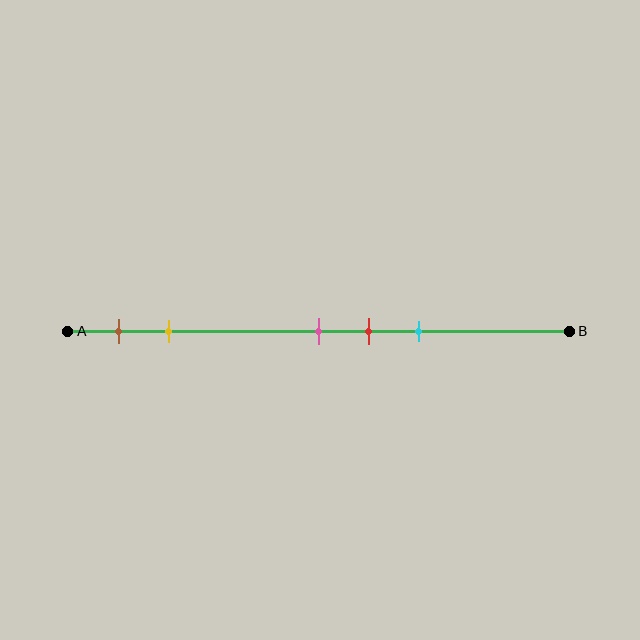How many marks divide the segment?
There are 5 marks dividing the segment.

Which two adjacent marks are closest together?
The pink and red marks are the closest adjacent pair.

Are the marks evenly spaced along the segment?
No, the marks are not evenly spaced.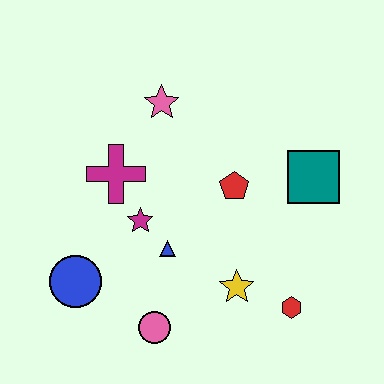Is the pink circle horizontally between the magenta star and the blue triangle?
Yes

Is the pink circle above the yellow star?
No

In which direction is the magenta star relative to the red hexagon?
The magenta star is to the left of the red hexagon.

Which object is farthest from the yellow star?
The pink star is farthest from the yellow star.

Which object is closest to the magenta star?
The blue triangle is closest to the magenta star.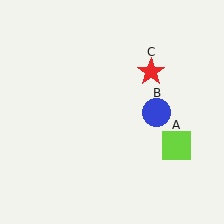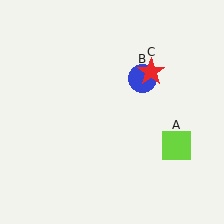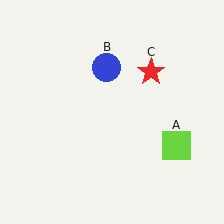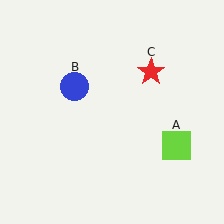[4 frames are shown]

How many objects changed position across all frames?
1 object changed position: blue circle (object B).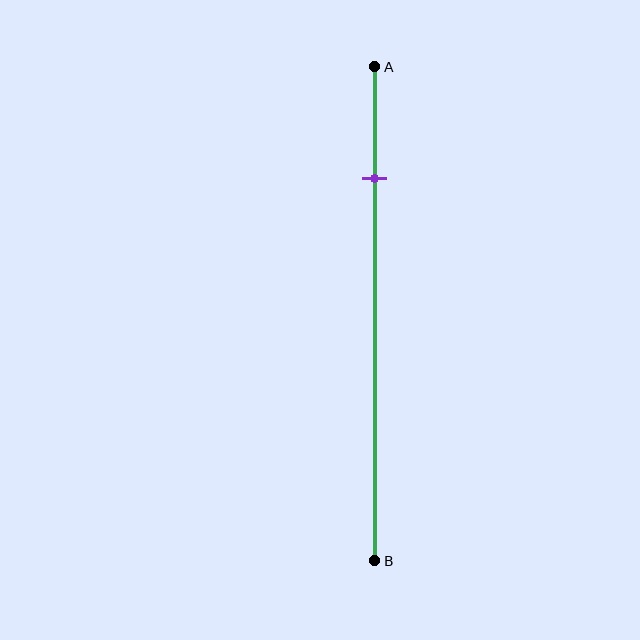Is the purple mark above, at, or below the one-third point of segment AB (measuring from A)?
The purple mark is above the one-third point of segment AB.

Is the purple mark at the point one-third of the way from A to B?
No, the mark is at about 25% from A, not at the 33% one-third point.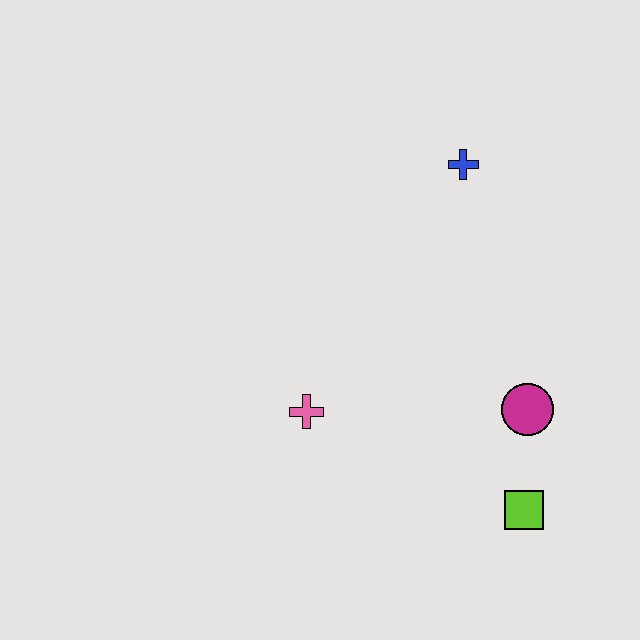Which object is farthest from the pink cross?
The blue cross is farthest from the pink cross.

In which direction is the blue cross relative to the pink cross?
The blue cross is above the pink cross.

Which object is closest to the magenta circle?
The lime square is closest to the magenta circle.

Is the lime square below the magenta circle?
Yes